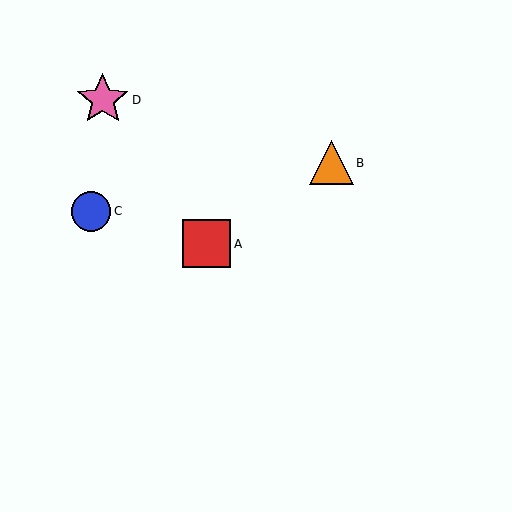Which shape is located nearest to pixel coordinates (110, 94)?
The pink star (labeled D) at (103, 100) is nearest to that location.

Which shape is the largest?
The pink star (labeled D) is the largest.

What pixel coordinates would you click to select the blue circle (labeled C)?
Click at (91, 211) to select the blue circle C.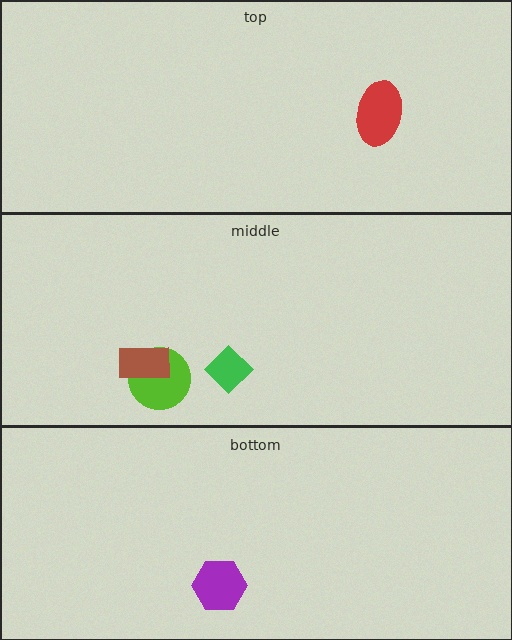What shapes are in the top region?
The red ellipse.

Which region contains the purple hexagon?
The bottom region.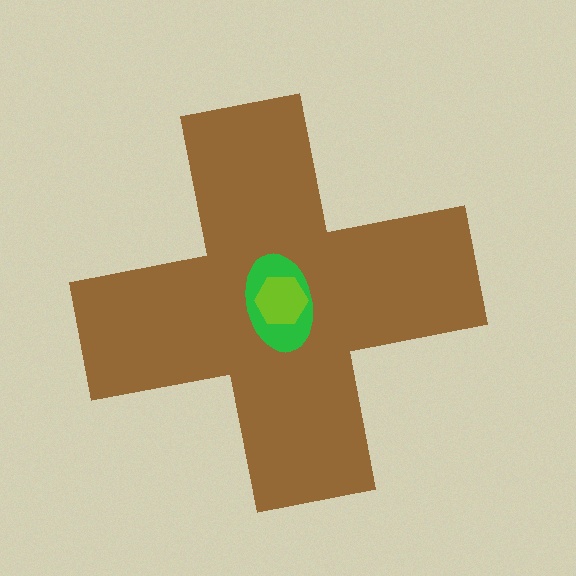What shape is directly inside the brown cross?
The green ellipse.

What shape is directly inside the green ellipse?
The lime hexagon.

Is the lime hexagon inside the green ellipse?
Yes.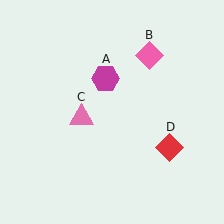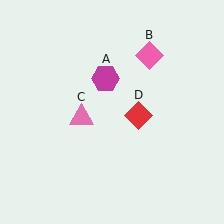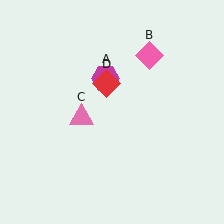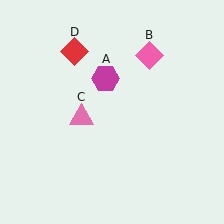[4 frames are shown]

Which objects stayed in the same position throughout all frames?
Magenta hexagon (object A) and pink diamond (object B) and pink triangle (object C) remained stationary.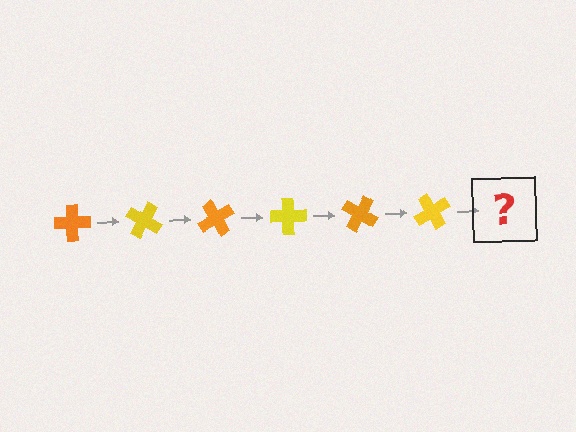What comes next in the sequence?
The next element should be an orange cross, rotated 180 degrees from the start.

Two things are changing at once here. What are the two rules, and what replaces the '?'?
The two rules are that it rotates 30 degrees each step and the color cycles through orange and yellow. The '?' should be an orange cross, rotated 180 degrees from the start.